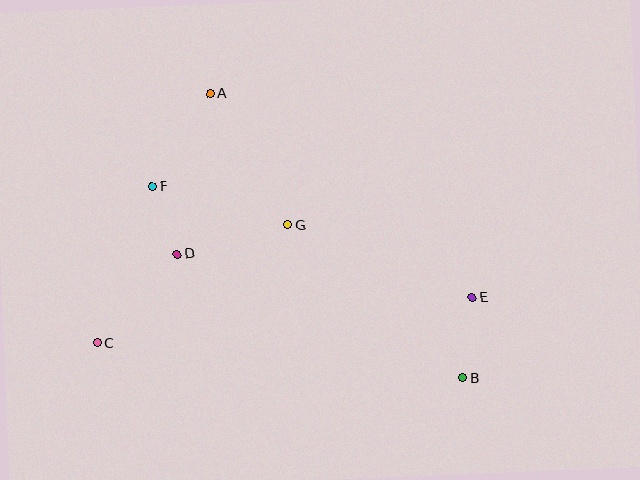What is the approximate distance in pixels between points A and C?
The distance between A and C is approximately 274 pixels.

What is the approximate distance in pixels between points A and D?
The distance between A and D is approximately 164 pixels.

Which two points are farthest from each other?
Points A and B are farthest from each other.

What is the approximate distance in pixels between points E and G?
The distance between E and G is approximately 198 pixels.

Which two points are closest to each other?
Points D and F are closest to each other.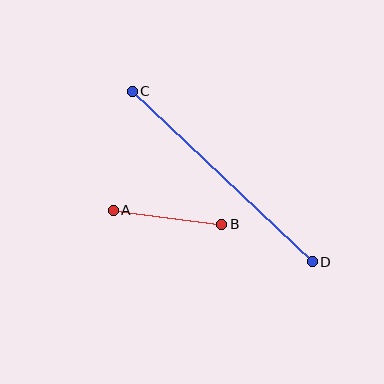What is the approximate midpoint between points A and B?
The midpoint is at approximately (168, 217) pixels.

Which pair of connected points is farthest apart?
Points C and D are farthest apart.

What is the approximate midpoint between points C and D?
The midpoint is at approximately (222, 176) pixels.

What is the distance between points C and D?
The distance is approximately 248 pixels.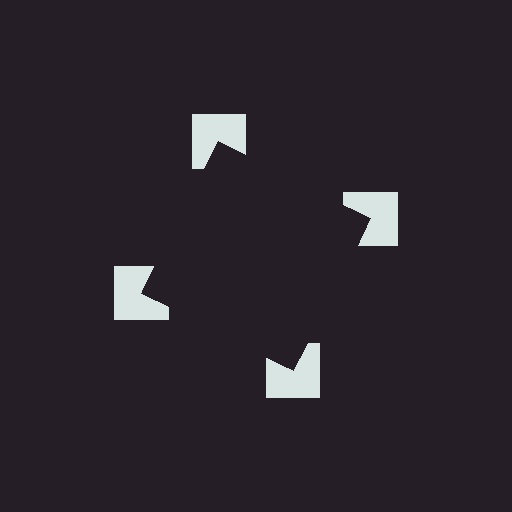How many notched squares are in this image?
There are 4 — one at each vertex of the illusory square.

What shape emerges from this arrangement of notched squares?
An illusory square — its edges are inferred from the aligned wedge cuts in the notched squares, not physically drawn.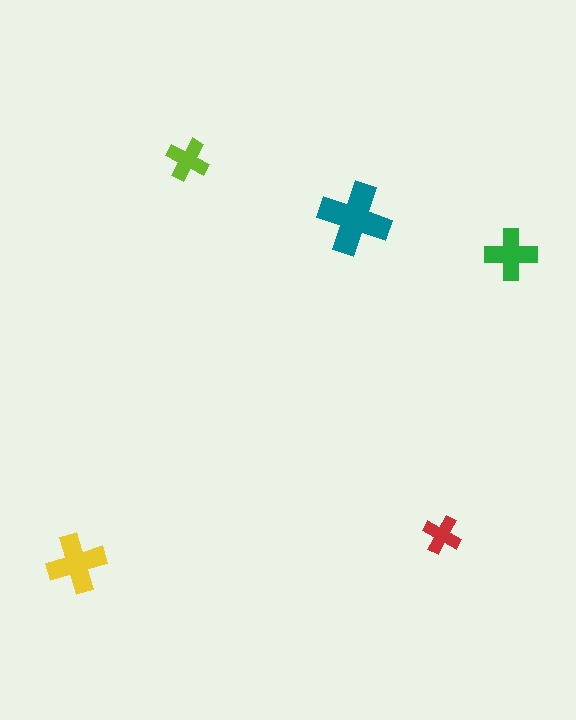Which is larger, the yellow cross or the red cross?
The yellow one.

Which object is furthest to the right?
The green cross is rightmost.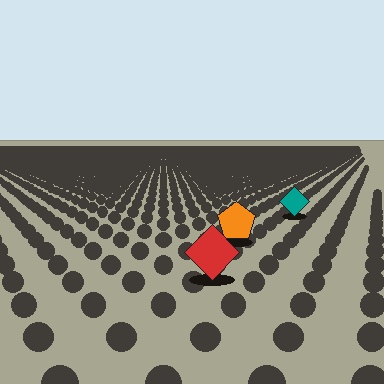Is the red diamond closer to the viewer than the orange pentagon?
Yes. The red diamond is closer — you can tell from the texture gradient: the ground texture is coarser near it.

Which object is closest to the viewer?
The red diamond is closest. The texture marks near it are larger and more spread out.